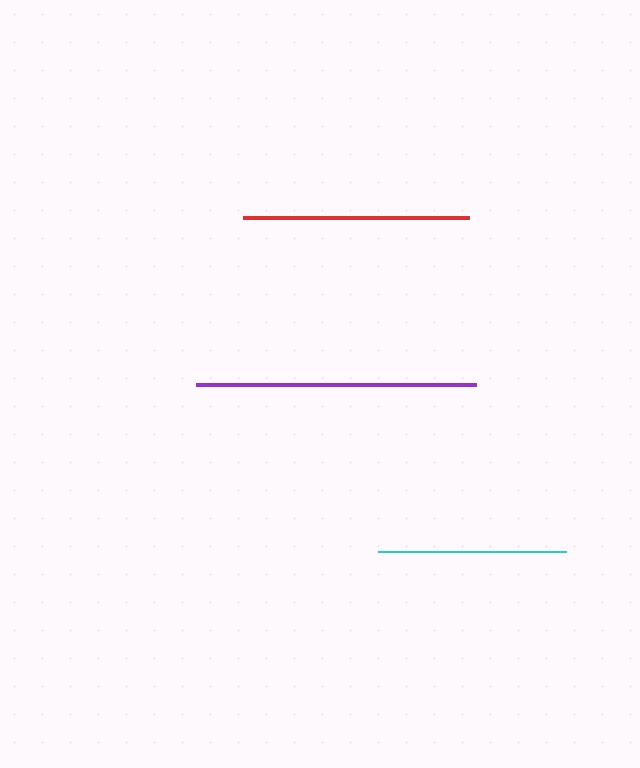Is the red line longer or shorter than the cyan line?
The red line is longer than the cyan line.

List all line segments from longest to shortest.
From longest to shortest: purple, red, cyan.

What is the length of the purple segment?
The purple segment is approximately 280 pixels long.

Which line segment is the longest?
The purple line is the longest at approximately 280 pixels.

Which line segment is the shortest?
The cyan line is the shortest at approximately 188 pixels.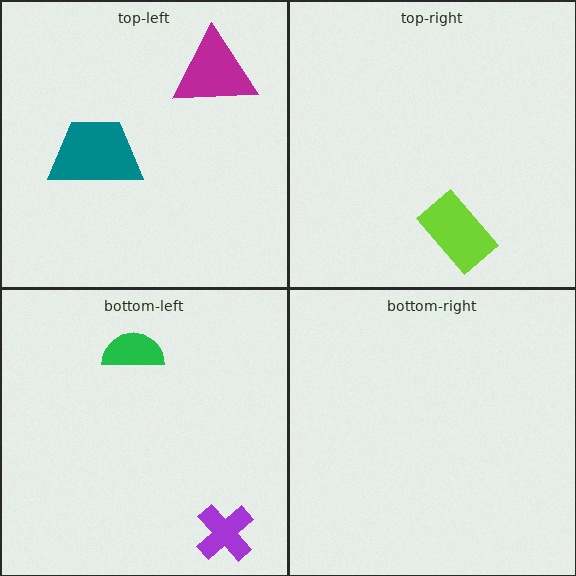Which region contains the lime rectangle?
The top-right region.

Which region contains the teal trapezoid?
The top-left region.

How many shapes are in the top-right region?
1.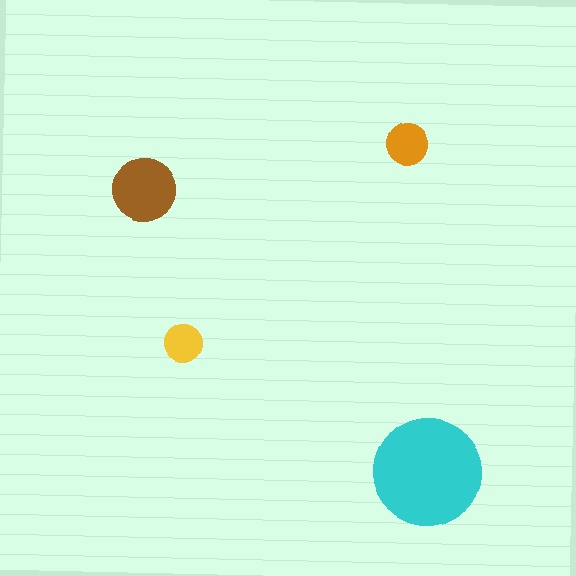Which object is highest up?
The orange circle is topmost.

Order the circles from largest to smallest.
the cyan one, the brown one, the orange one, the yellow one.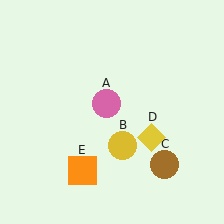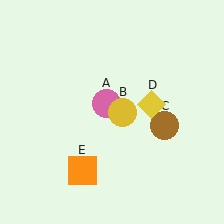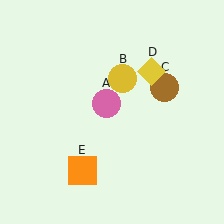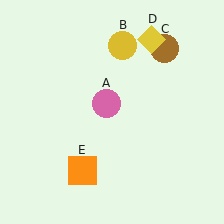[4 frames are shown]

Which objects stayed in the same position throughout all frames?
Pink circle (object A) and orange square (object E) remained stationary.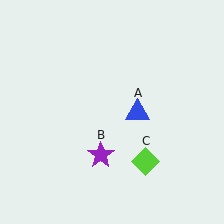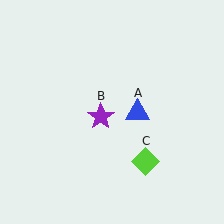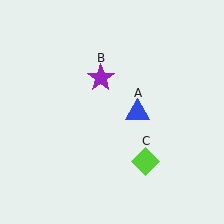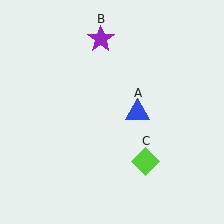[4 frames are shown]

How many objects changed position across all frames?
1 object changed position: purple star (object B).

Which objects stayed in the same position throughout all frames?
Blue triangle (object A) and lime diamond (object C) remained stationary.